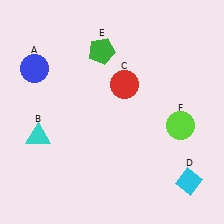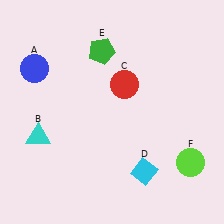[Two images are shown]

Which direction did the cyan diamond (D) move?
The cyan diamond (D) moved left.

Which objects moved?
The objects that moved are: the cyan diamond (D), the lime circle (F).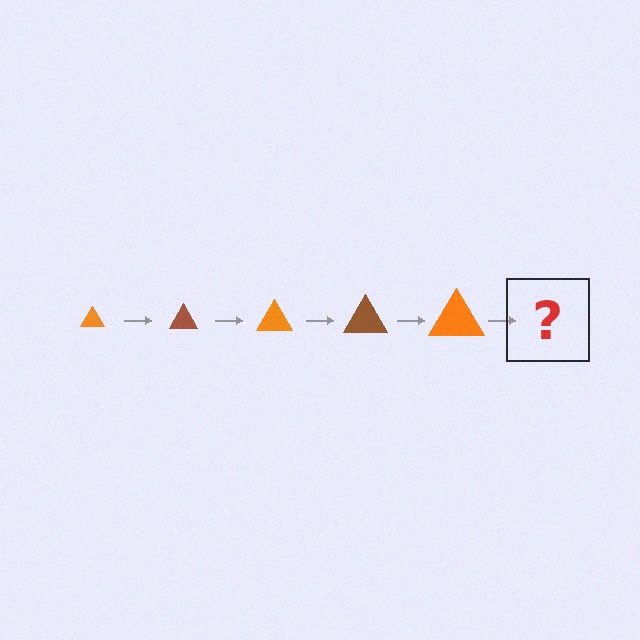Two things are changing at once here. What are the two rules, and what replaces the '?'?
The two rules are that the triangle grows larger each step and the color cycles through orange and brown. The '?' should be a brown triangle, larger than the previous one.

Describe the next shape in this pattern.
It should be a brown triangle, larger than the previous one.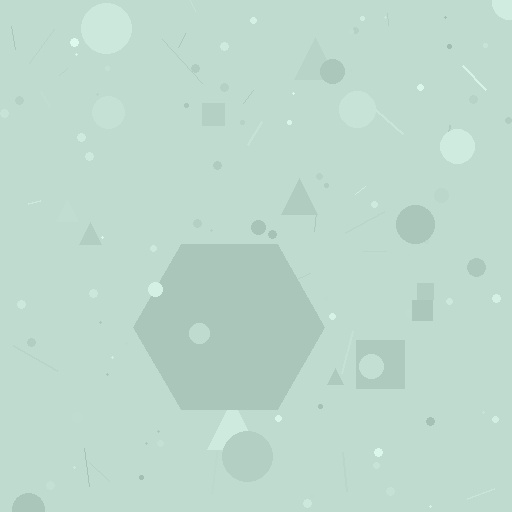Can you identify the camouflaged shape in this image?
The camouflaged shape is a hexagon.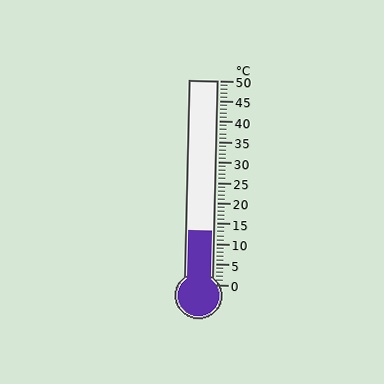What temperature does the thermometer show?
The thermometer shows approximately 13°C.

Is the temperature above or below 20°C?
The temperature is below 20°C.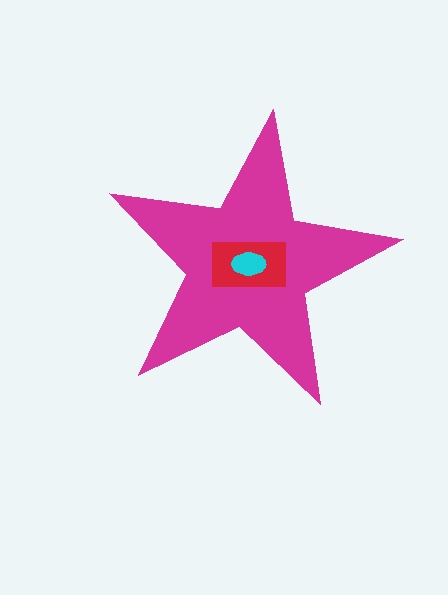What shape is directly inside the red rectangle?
The cyan ellipse.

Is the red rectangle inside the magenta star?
Yes.